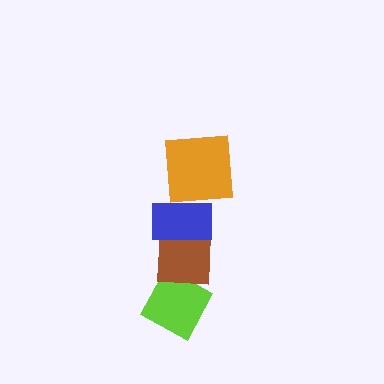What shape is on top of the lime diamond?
The brown square is on top of the lime diamond.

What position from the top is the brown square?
The brown square is 3rd from the top.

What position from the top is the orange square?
The orange square is 1st from the top.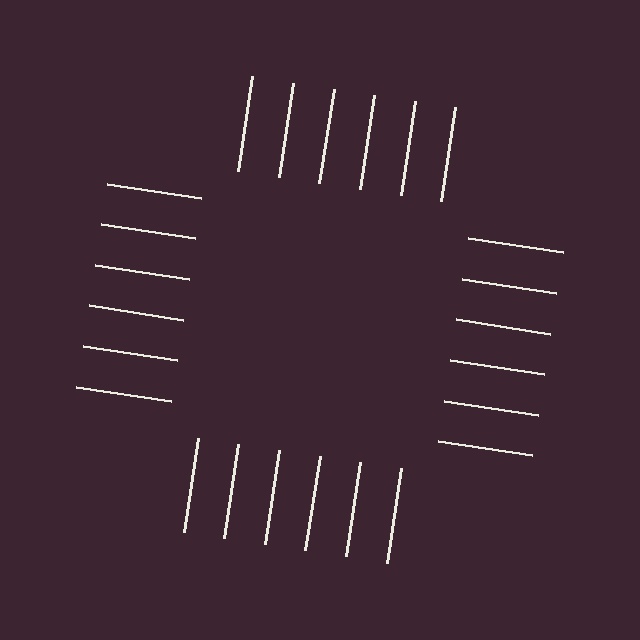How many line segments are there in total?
24 — 6 along each of the 4 edges.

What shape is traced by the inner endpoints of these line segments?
An illusory square — the line segments terminate on its edges but no continuous stroke is drawn.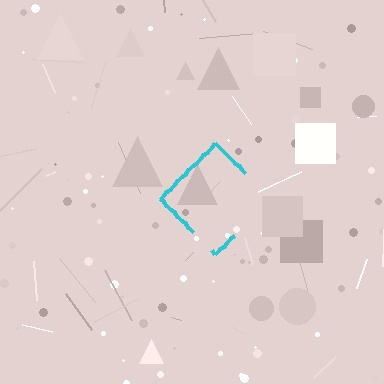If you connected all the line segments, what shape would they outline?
They would outline a diamond.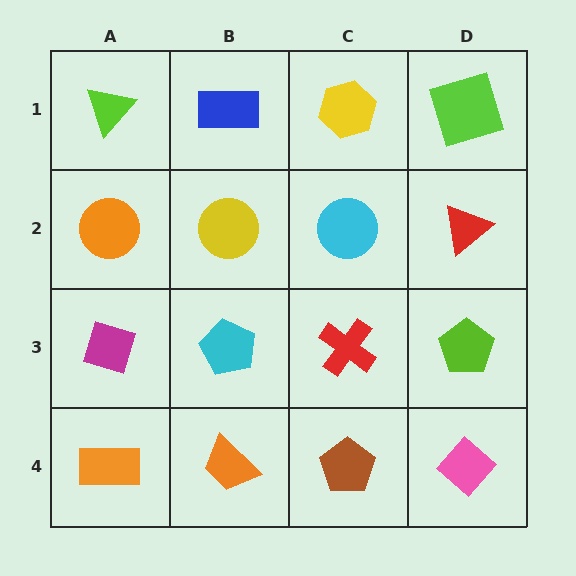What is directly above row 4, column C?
A red cross.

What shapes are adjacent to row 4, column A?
A magenta diamond (row 3, column A), an orange trapezoid (row 4, column B).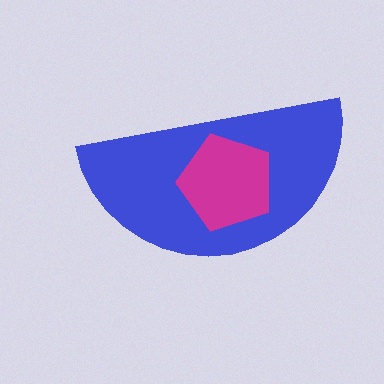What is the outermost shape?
The blue semicircle.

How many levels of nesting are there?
2.